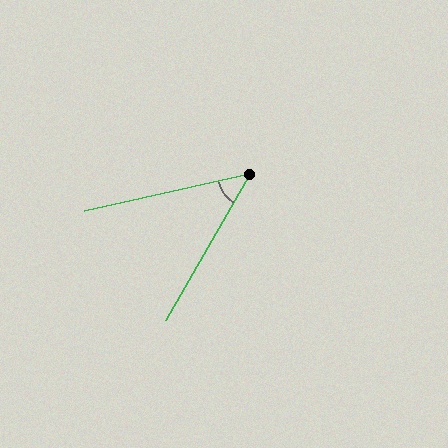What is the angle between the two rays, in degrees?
Approximately 47 degrees.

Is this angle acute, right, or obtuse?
It is acute.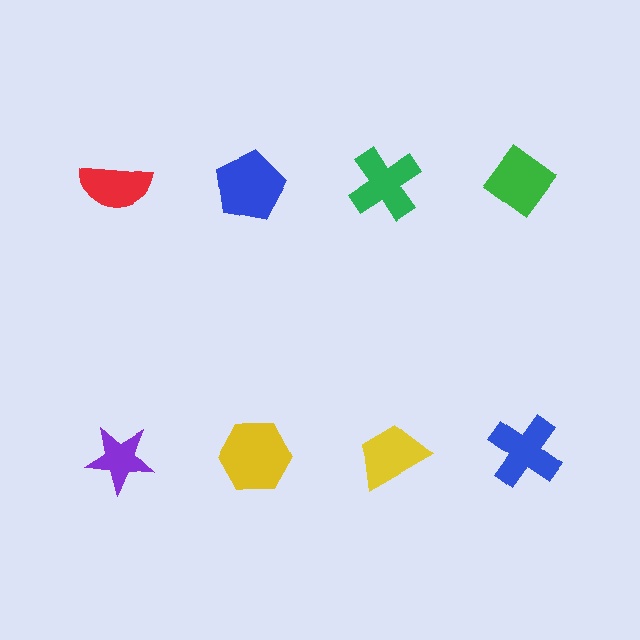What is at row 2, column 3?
A yellow trapezoid.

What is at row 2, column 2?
A yellow hexagon.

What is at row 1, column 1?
A red semicircle.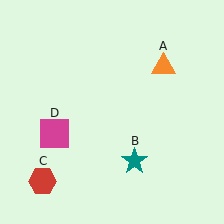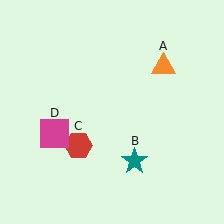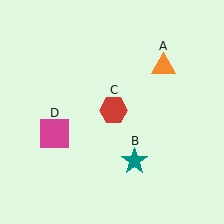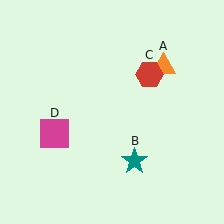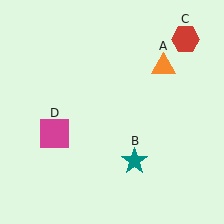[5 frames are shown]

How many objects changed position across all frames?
1 object changed position: red hexagon (object C).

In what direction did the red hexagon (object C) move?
The red hexagon (object C) moved up and to the right.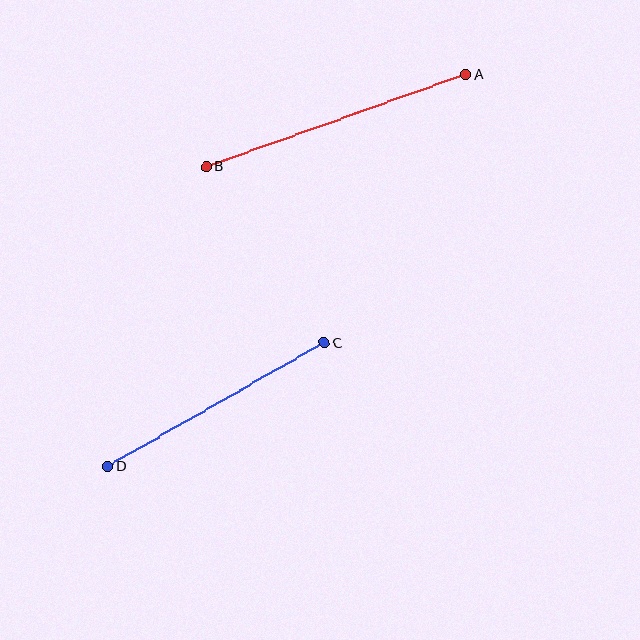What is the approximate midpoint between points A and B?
The midpoint is at approximately (336, 121) pixels.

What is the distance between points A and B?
The distance is approximately 275 pixels.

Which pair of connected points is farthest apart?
Points A and B are farthest apart.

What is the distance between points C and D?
The distance is approximately 249 pixels.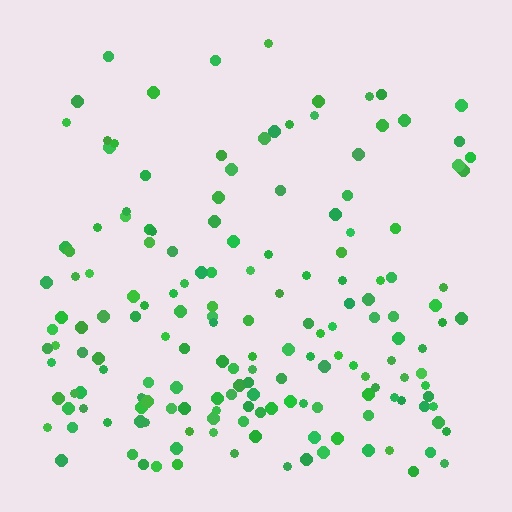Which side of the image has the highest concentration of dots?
The bottom.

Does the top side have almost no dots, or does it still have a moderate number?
Still a moderate number, just noticeably fewer than the bottom.